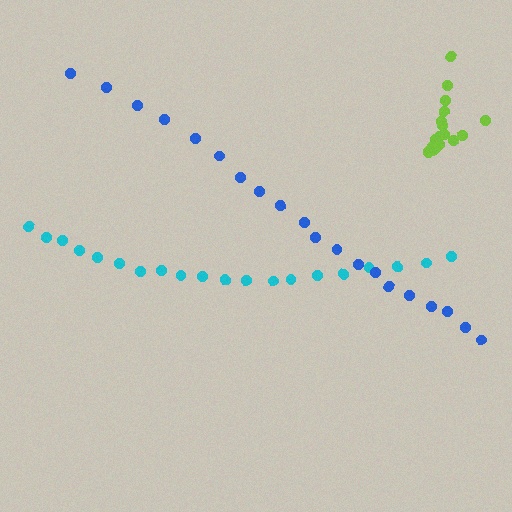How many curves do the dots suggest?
There are 3 distinct paths.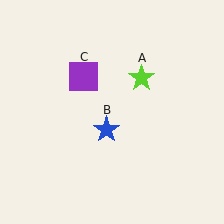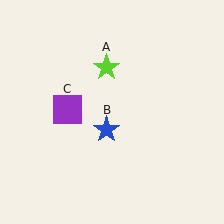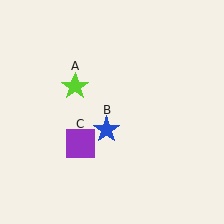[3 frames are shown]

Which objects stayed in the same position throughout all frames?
Blue star (object B) remained stationary.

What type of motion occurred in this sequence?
The lime star (object A), purple square (object C) rotated counterclockwise around the center of the scene.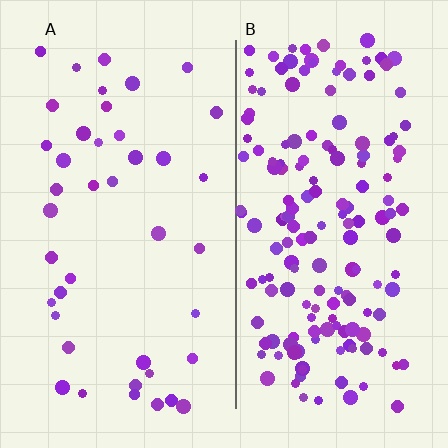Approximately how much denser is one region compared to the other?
Approximately 4.0× — region B over region A.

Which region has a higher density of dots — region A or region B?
B (the right).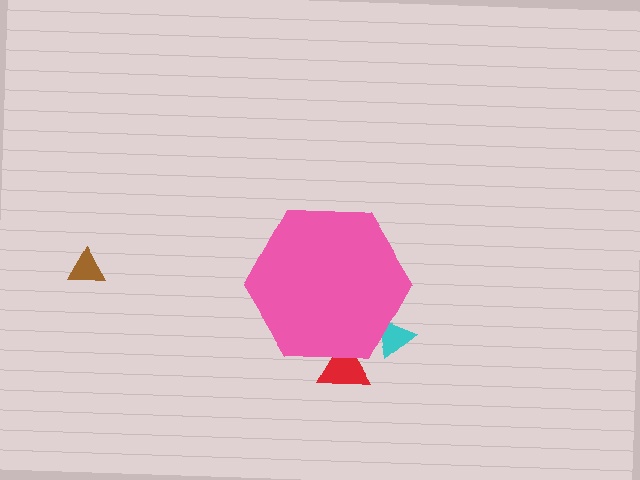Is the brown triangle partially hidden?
No, the brown triangle is fully visible.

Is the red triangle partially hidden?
Yes, the red triangle is partially hidden behind the pink hexagon.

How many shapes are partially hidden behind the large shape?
2 shapes are partially hidden.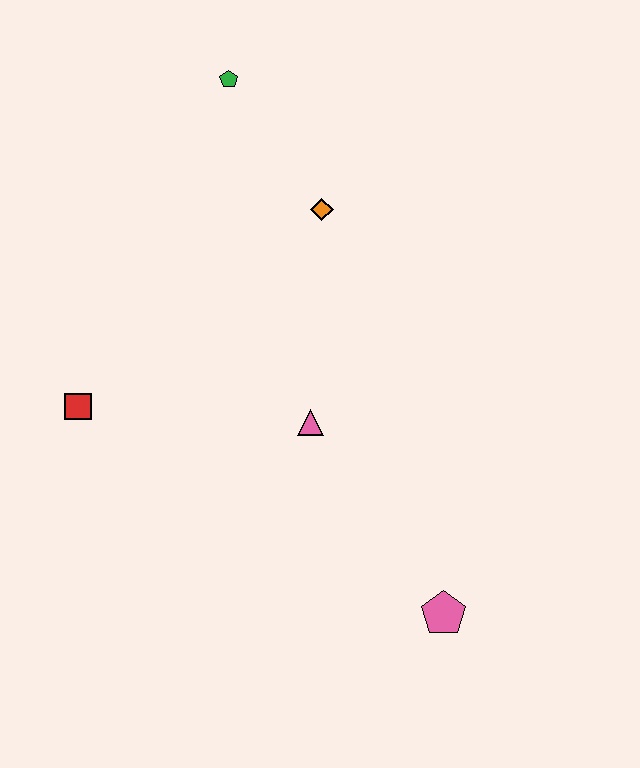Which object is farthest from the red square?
The pink pentagon is farthest from the red square.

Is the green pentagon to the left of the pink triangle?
Yes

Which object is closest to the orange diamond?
The green pentagon is closest to the orange diamond.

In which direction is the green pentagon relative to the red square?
The green pentagon is above the red square.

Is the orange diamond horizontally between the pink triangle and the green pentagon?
No